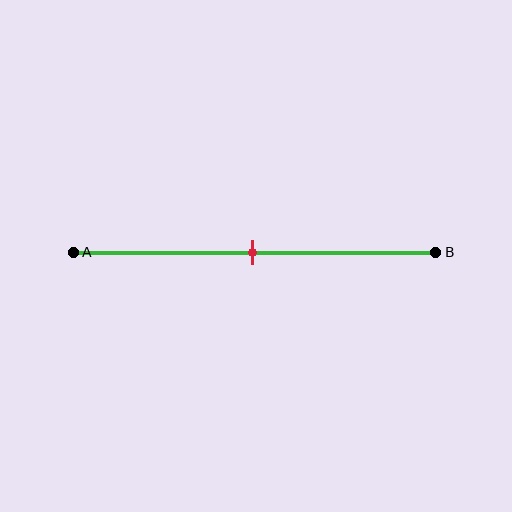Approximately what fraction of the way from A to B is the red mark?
The red mark is approximately 50% of the way from A to B.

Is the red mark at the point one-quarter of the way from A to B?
No, the mark is at about 50% from A, not at the 25% one-quarter point.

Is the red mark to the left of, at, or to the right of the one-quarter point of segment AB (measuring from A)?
The red mark is to the right of the one-quarter point of segment AB.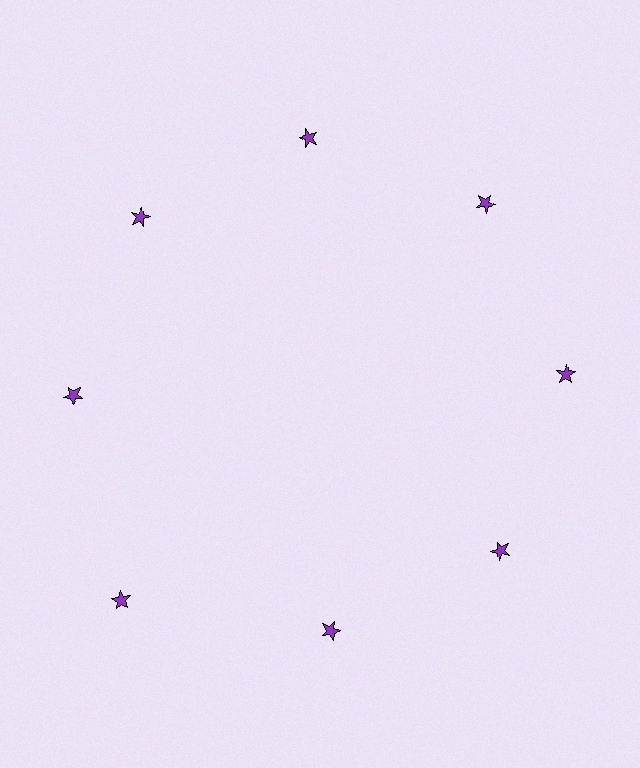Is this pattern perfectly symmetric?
No. The 8 purple stars are arranged in a ring, but one element near the 8 o'clock position is pushed outward from the center, breaking the 8-fold rotational symmetry.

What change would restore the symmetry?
The symmetry would be restored by moving it inward, back onto the ring so that all 8 stars sit at equal angles and equal distance from the center.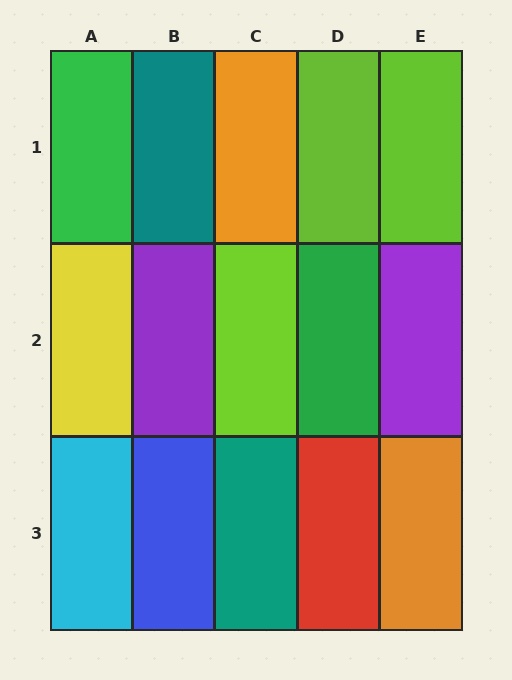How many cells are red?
1 cell is red.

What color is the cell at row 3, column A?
Cyan.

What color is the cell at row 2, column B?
Purple.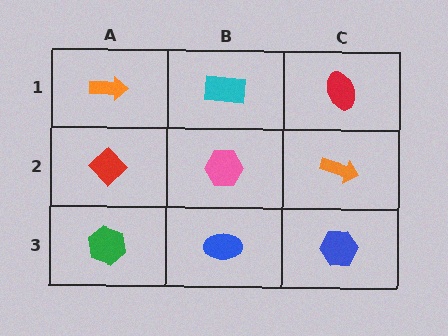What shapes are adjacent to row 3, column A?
A red diamond (row 2, column A), a blue ellipse (row 3, column B).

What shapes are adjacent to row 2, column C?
A red ellipse (row 1, column C), a blue hexagon (row 3, column C), a pink hexagon (row 2, column B).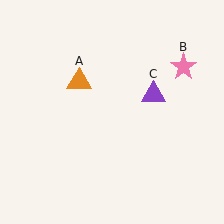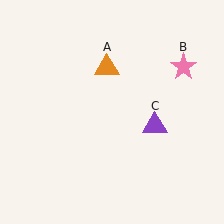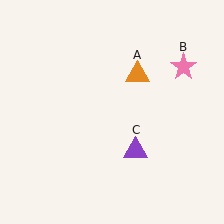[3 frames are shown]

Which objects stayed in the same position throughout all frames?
Pink star (object B) remained stationary.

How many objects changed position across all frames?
2 objects changed position: orange triangle (object A), purple triangle (object C).